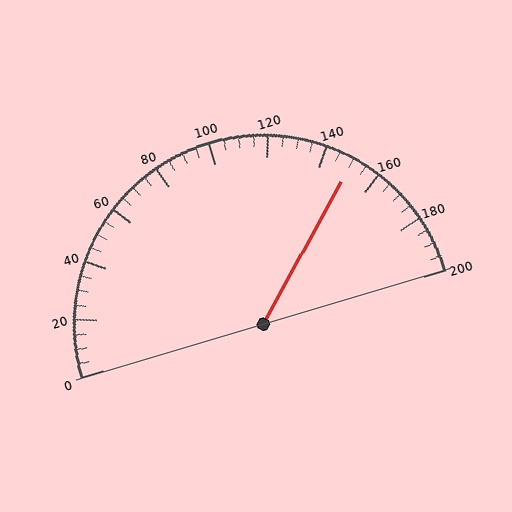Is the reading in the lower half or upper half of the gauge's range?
The reading is in the upper half of the range (0 to 200).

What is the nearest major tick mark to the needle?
The nearest major tick mark is 160.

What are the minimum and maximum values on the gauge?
The gauge ranges from 0 to 200.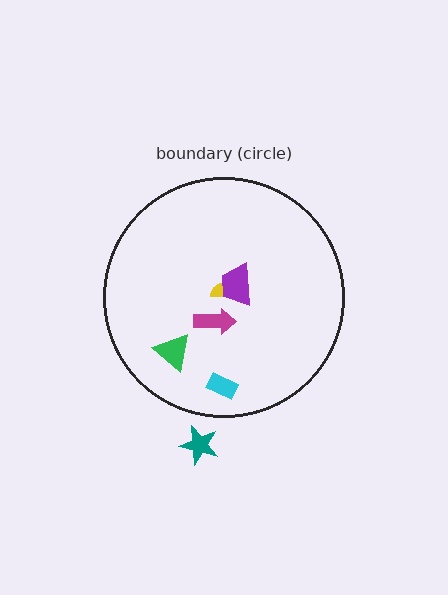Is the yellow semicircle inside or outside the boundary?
Inside.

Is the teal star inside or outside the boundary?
Outside.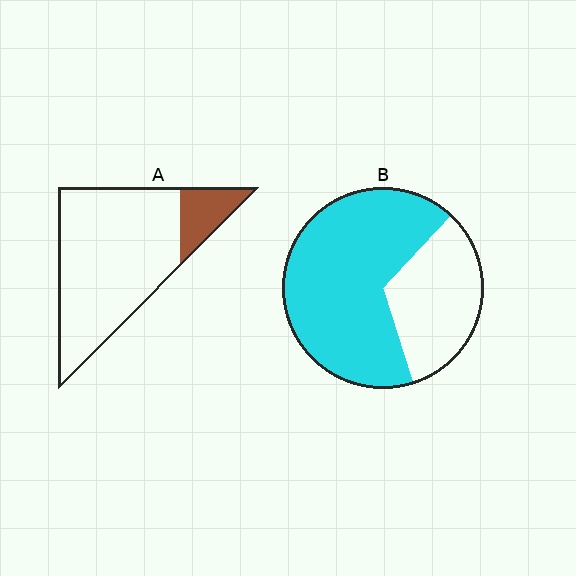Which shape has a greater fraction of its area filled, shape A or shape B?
Shape B.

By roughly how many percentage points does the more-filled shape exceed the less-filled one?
By roughly 50 percentage points (B over A).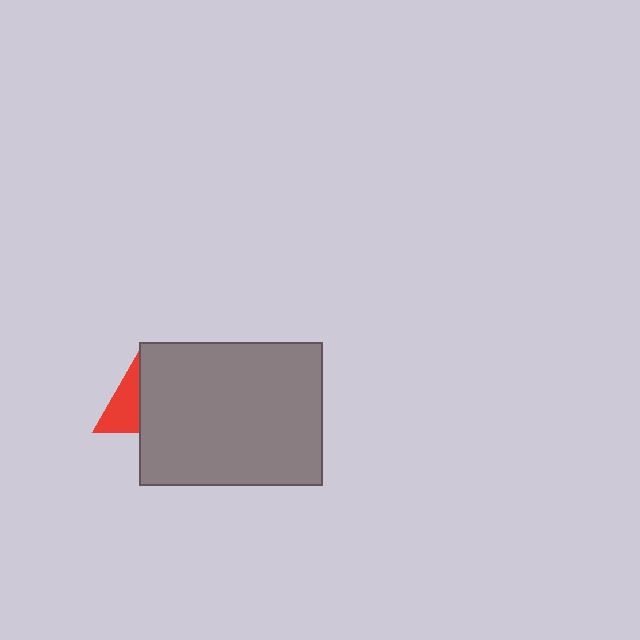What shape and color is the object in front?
The object in front is a gray rectangle.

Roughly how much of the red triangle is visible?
About half of it is visible (roughly 50%).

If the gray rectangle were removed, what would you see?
You would see the complete red triangle.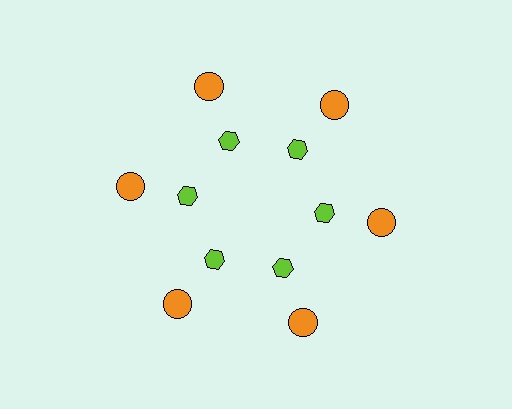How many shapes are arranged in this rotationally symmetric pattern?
There are 12 shapes, arranged in 6 groups of 2.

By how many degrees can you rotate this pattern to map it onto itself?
The pattern maps onto itself every 60 degrees of rotation.